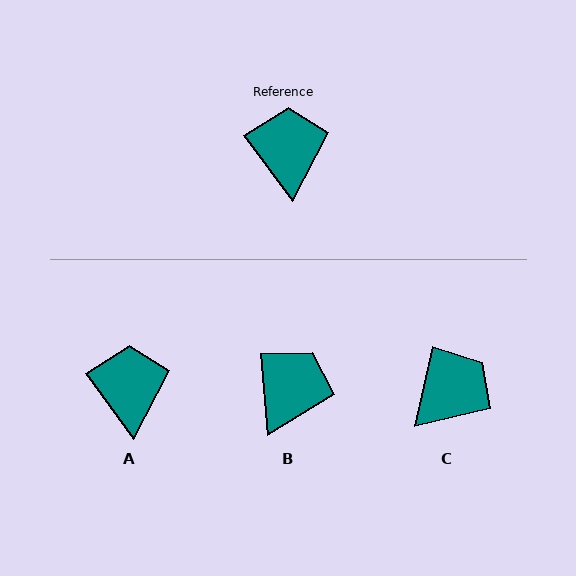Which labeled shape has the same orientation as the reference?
A.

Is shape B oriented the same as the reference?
No, it is off by about 31 degrees.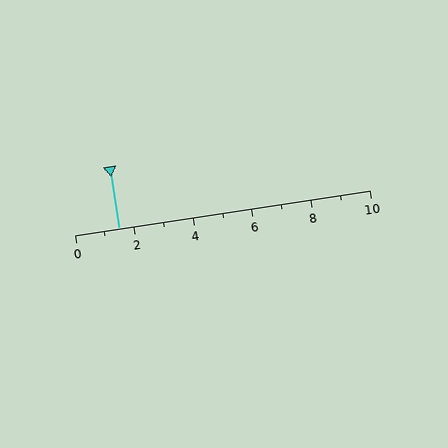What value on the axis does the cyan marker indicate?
The marker indicates approximately 1.5.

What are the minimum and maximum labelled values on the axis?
The axis runs from 0 to 10.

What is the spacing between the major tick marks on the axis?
The major ticks are spaced 2 apart.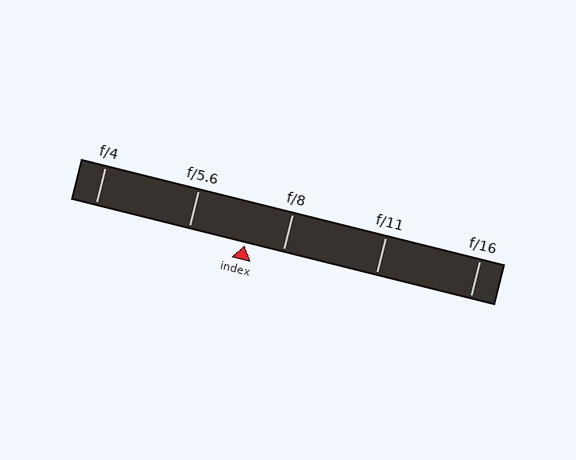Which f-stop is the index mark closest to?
The index mark is closest to f/8.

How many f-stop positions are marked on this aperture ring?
There are 5 f-stop positions marked.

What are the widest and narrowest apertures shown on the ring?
The widest aperture shown is f/4 and the narrowest is f/16.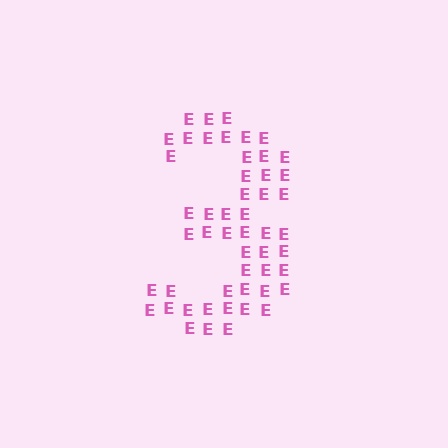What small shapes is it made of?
It is made of small letter E's.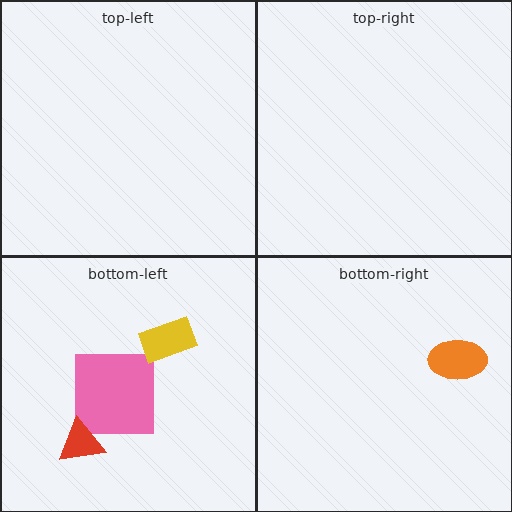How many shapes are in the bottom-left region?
3.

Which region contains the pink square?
The bottom-left region.